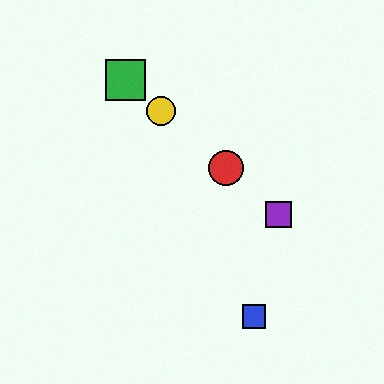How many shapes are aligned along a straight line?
4 shapes (the red circle, the green square, the yellow circle, the purple square) are aligned along a straight line.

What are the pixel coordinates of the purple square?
The purple square is at (279, 215).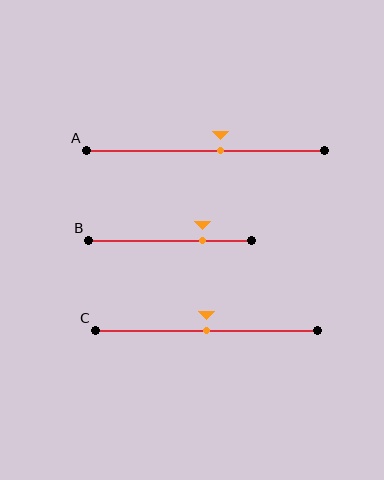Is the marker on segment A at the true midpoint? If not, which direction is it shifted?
No, the marker on segment A is shifted to the right by about 6% of the segment length.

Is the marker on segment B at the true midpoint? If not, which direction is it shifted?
No, the marker on segment B is shifted to the right by about 20% of the segment length.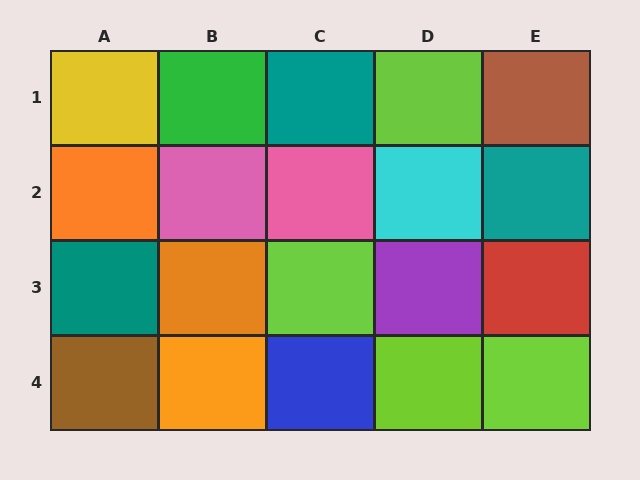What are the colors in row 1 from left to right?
Yellow, green, teal, lime, brown.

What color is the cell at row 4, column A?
Brown.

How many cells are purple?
1 cell is purple.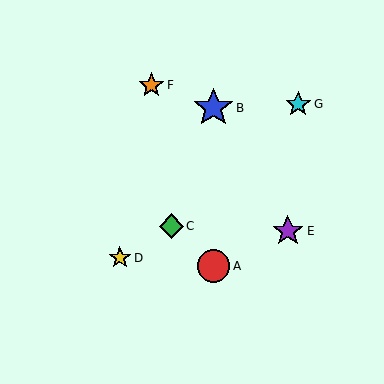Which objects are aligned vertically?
Objects A, B are aligned vertically.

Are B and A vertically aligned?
Yes, both are at x≈213.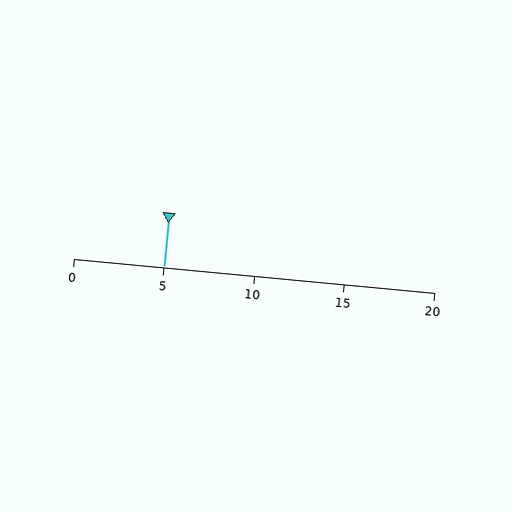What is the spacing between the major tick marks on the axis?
The major ticks are spaced 5 apart.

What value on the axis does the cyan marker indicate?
The marker indicates approximately 5.